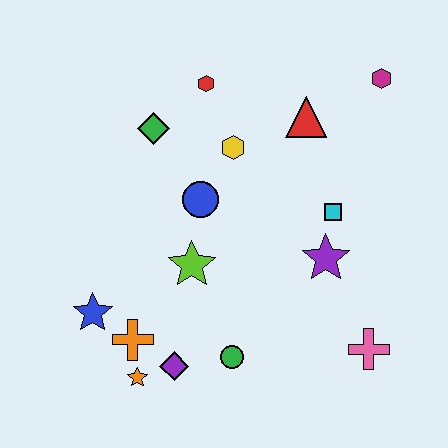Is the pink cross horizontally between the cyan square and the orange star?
No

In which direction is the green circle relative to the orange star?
The green circle is to the right of the orange star.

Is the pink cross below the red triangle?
Yes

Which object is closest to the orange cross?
The orange star is closest to the orange cross.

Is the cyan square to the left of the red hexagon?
No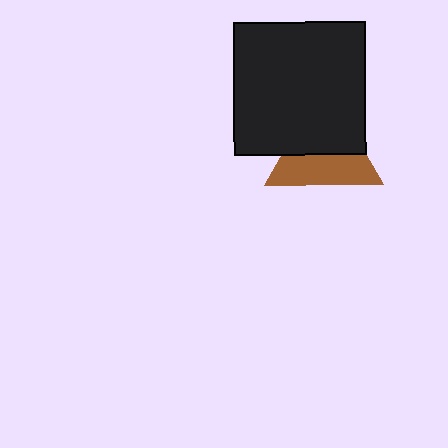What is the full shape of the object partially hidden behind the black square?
The partially hidden object is a brown triangle.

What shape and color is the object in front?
The object in front is a black square.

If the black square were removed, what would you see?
You would see the complete brown triangle.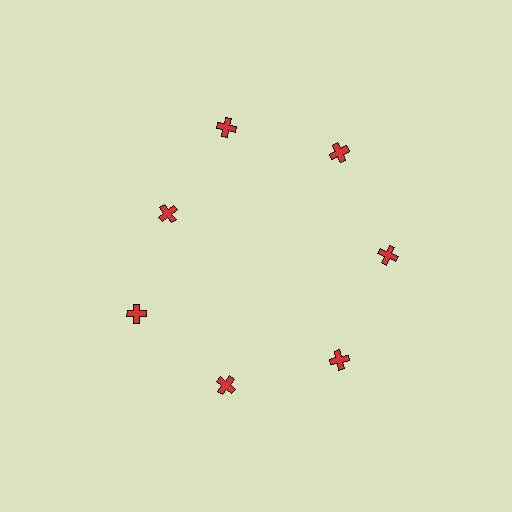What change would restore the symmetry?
The symmetry would be restored by moving it outward, back onto the ring so that all 7 crosses sit at equal angles and equal distance from the center.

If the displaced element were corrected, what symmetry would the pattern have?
It would have 7-fold rotational symmetry — the pattern would map onto itself every 51 degrees.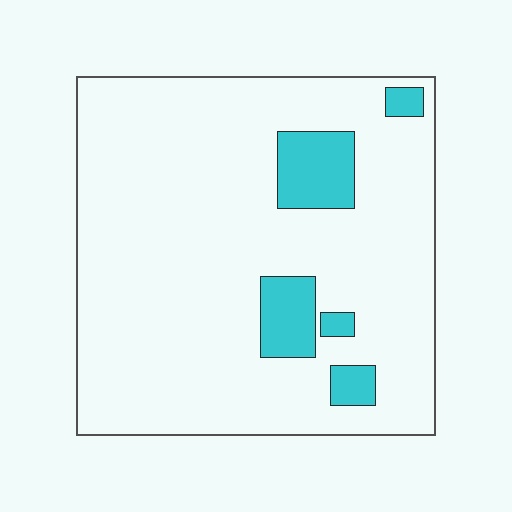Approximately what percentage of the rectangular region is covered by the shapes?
Approximately 10%.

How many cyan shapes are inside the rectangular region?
5.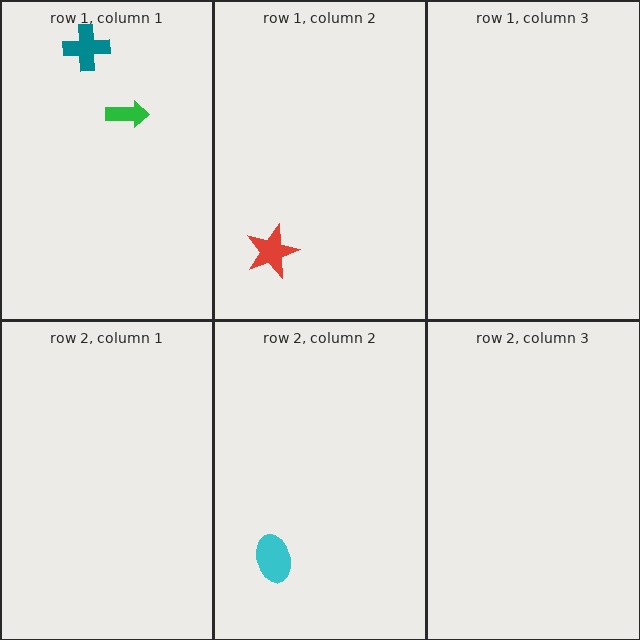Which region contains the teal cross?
The row 1, column 1 region.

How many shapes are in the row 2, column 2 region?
1.